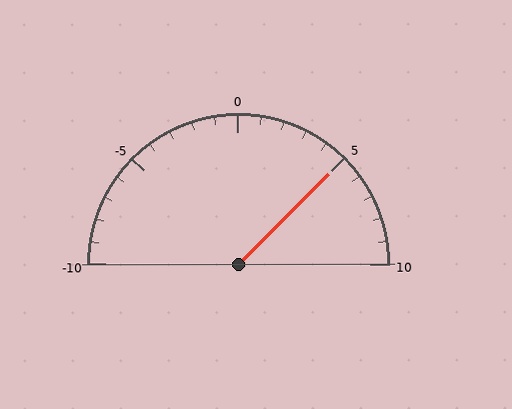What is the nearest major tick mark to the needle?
The nearest major tick mark is 5.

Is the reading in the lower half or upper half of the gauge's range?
The reading is in the upper half of the range (-10 to 10).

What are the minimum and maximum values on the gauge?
The gauge ranges from -10 to 10.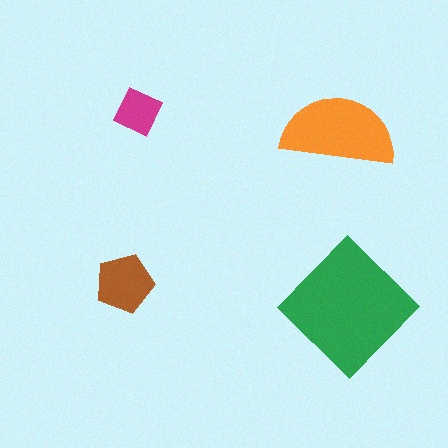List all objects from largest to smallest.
The green diamond, the orange semicircle, the brown pentagon, the magenta diamond.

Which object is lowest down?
The green diamond is bottommost.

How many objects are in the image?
There are 4 objects in the image.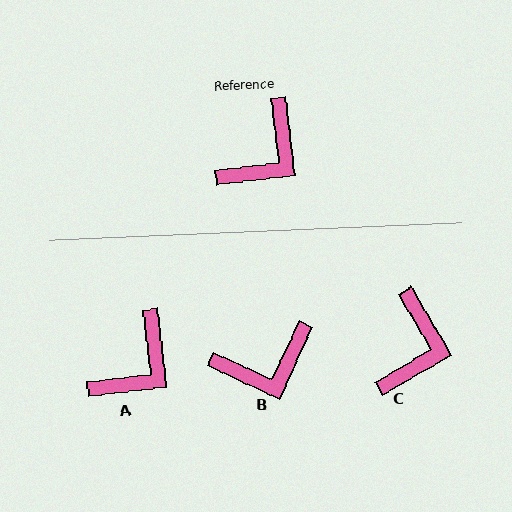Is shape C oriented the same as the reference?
No, it is off by about 23 degrees.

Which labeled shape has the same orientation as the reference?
A.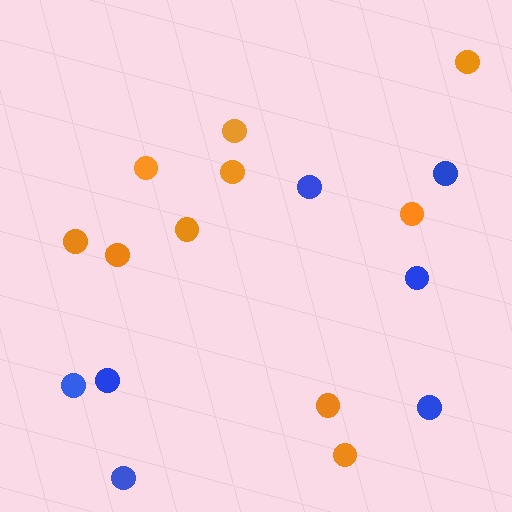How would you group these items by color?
There are 2 groups: one group of blue circles (7) and one group of orange circles (10).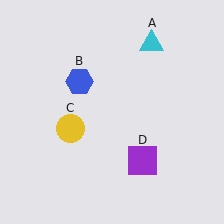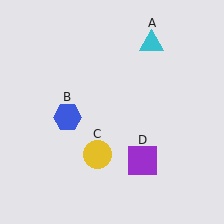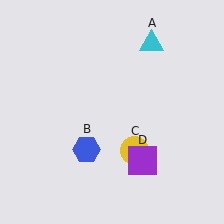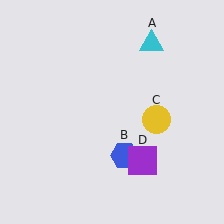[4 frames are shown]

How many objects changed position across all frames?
2 objects changed position: blue hexagon (object B), yellow circle (object C).